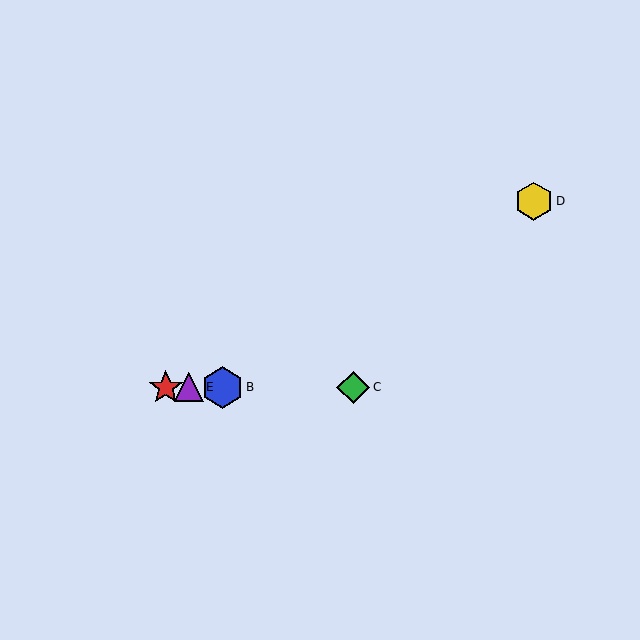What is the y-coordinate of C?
Object C is at y≈387.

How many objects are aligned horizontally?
4 objects (A, B, C, E) are aligned horizontally.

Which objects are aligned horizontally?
Objects A, B, C, E are aligned horizontally.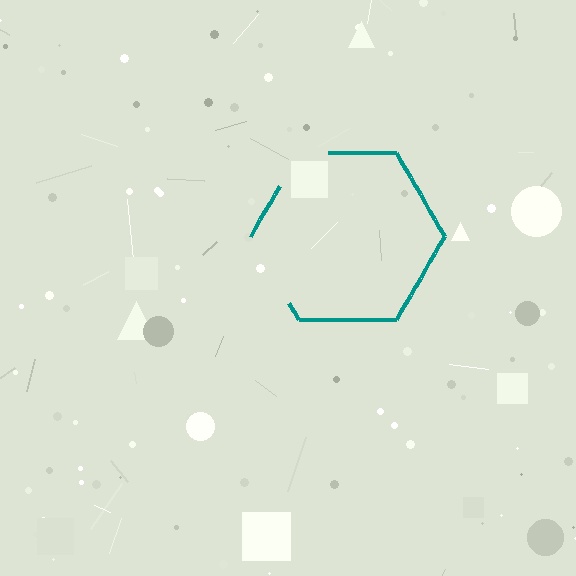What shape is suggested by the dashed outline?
The dashed outline suggests a hexagon.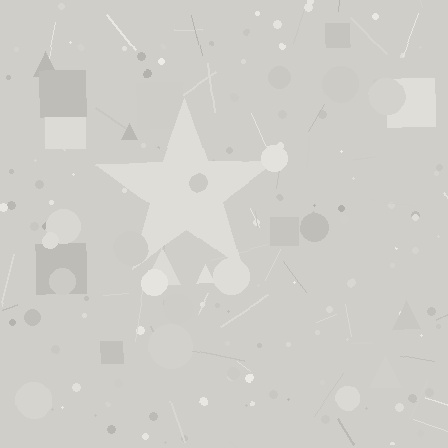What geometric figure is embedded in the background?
A star is embedded in the background.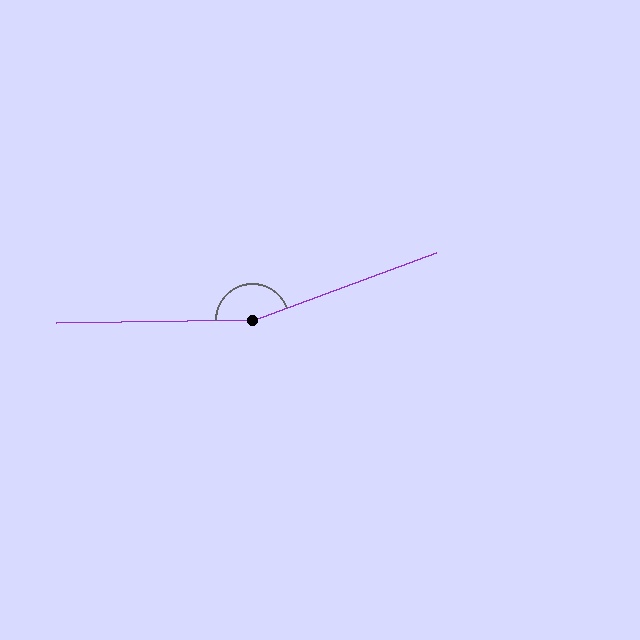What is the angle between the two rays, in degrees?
Approximately 161 degrees.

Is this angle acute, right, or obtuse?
It is obtuse.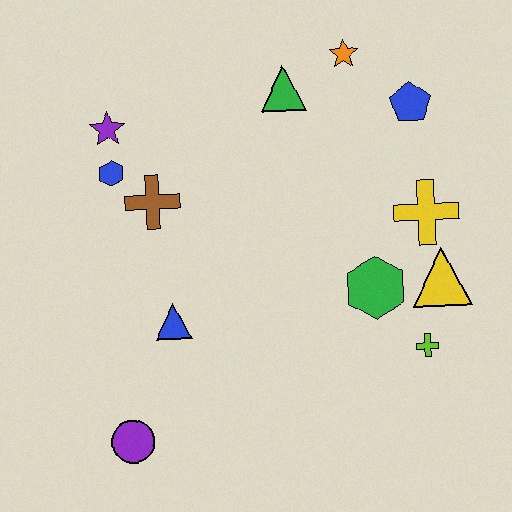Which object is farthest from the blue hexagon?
The lime cross is farthest from the blue hexagon.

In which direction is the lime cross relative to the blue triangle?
The lime cross is to the right of the blue triangle.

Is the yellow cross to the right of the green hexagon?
Yes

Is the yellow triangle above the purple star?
No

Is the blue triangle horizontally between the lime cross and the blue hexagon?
Yes